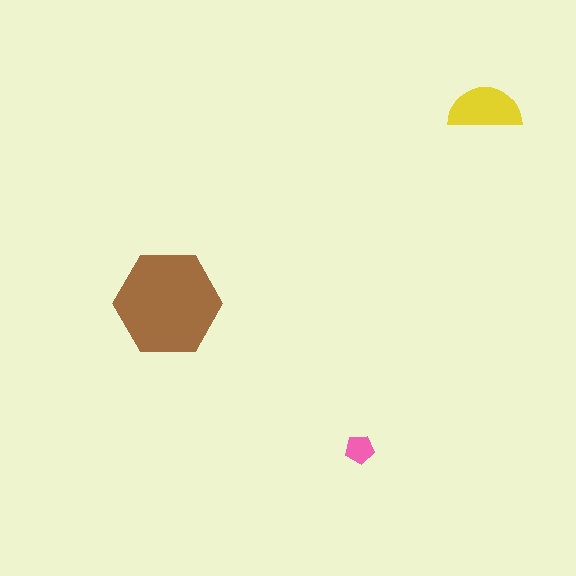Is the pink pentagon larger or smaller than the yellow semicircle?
Smaller.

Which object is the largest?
The brown hexagon.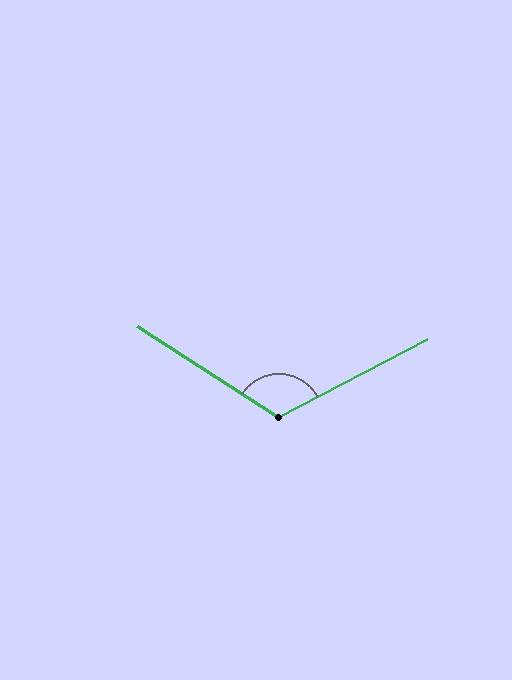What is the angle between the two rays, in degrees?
Approximately 119 degrees.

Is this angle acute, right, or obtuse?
It is obtuse.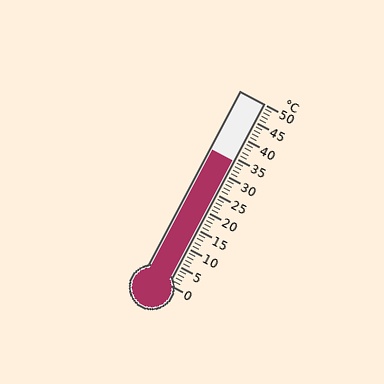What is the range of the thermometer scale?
The thermometer scale ranges from 0°C to 50°C.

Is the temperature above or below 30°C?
The temperature is above 30°C.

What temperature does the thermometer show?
The thermometer shows approximately 34°C.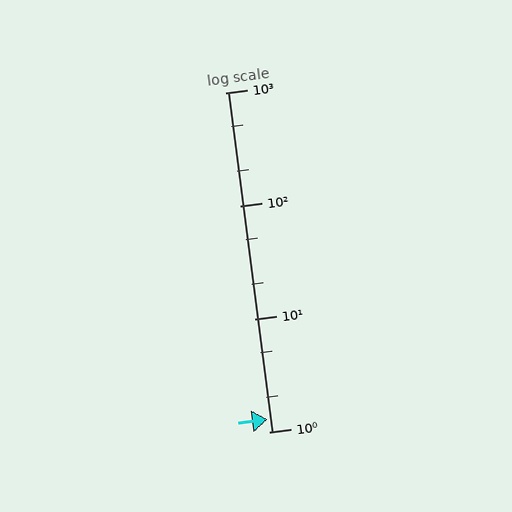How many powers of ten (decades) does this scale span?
The scale spans 3 decades, from 1 to 1000.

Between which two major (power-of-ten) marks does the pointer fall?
The pointer is between 1 and 10.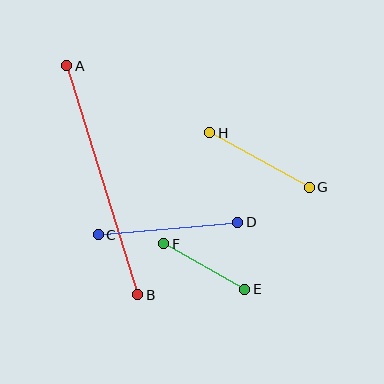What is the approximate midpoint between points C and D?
The midpoint is at approximately (168, 229) pixels.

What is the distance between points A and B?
The distance is approximately 240 pixels.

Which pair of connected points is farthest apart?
Points A and B are farthest apart.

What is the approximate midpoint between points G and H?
The midpoint is at approximately (260, 160) pixels.